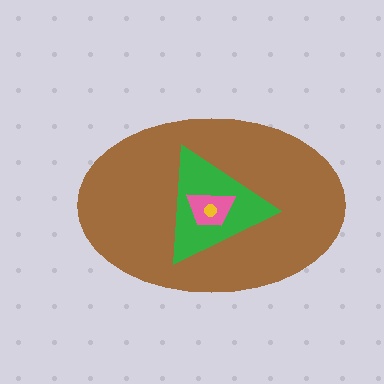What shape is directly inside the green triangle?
The pink trapezoid.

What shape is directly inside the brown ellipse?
The green triangle.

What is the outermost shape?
The brown ellipse.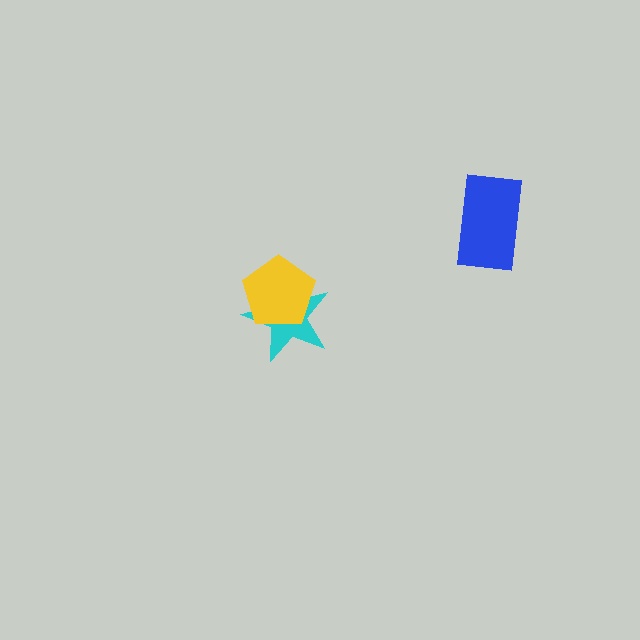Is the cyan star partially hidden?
Yes, it is partially covered by another shape.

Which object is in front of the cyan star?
The yellow pentagon is in front of the cyan star.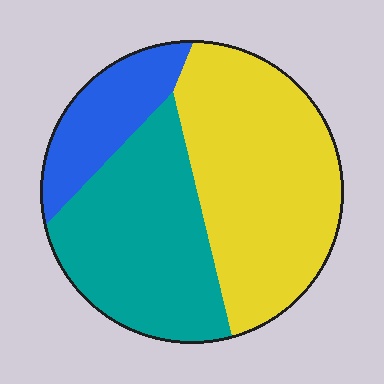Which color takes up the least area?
Blue, at roughly 15%.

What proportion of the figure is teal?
Teal covers 37% of the figure.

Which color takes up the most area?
Yellow, at roughly 45%.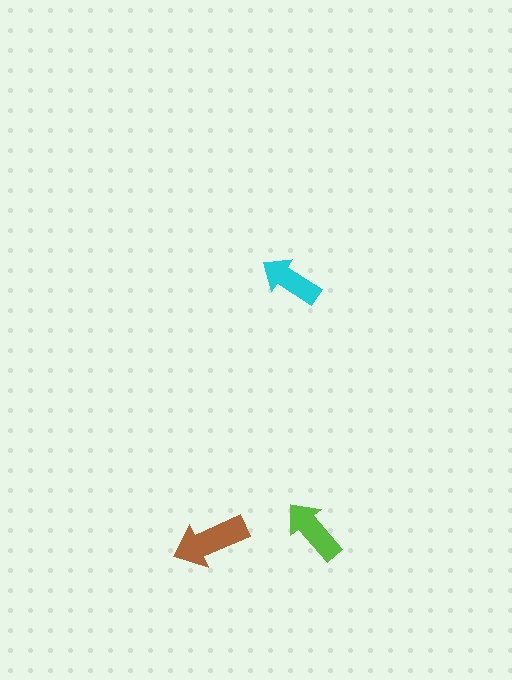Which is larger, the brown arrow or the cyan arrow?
The brown one.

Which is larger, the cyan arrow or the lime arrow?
The lime one.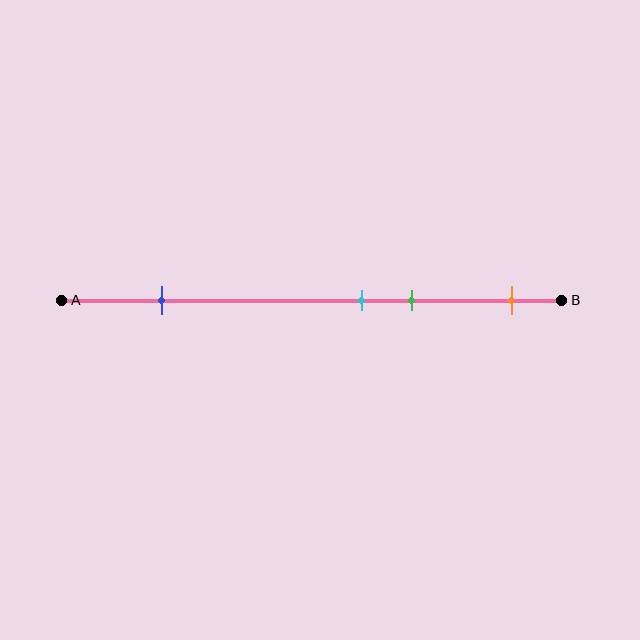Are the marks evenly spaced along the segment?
No, the marks are not evenly spaced.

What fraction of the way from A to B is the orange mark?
The orange mark is approximately 90% (0.9) of the way from A to B.